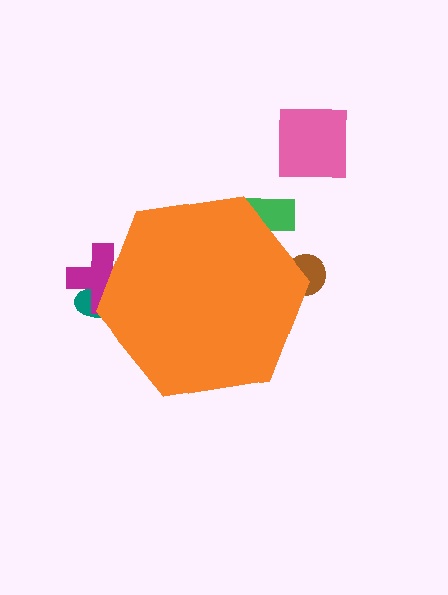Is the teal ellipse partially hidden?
Yes, the teal ellipse is partially hidden behind the orange hexagon.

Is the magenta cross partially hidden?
Yes, the magenta cross is partially hidden behind the orange hexagon.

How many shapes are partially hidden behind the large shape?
4 shapes are partially hidden.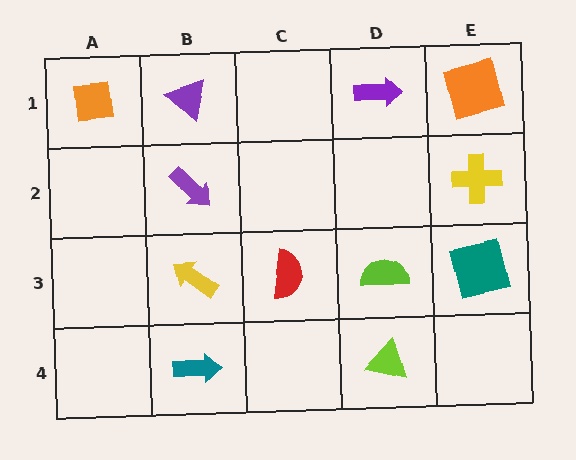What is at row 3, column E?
A teal square.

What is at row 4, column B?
A teal arrow.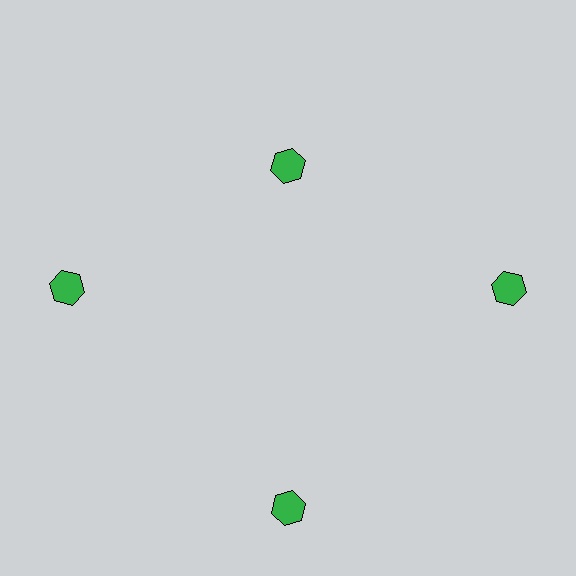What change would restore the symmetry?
The symmetry would be restored by moving it outward, back onto the ring so that all 4 hexagons sit at equal angles and equal distance from the center.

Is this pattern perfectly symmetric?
No. The 4 green hexagons are arranged in a ring, but one element near the 12 o'clock position is pulled inward toward the center, breaking the 4-fold rotational symmetry.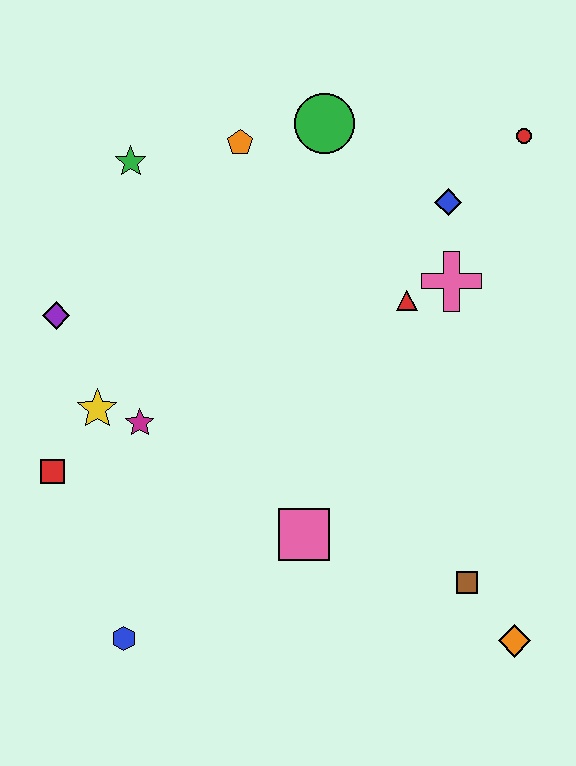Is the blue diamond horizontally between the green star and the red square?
No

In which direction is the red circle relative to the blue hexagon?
The red circle is above the blue hexagon.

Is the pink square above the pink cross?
No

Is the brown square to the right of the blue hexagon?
Yes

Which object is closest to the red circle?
The blue diamond is closest to the red circle.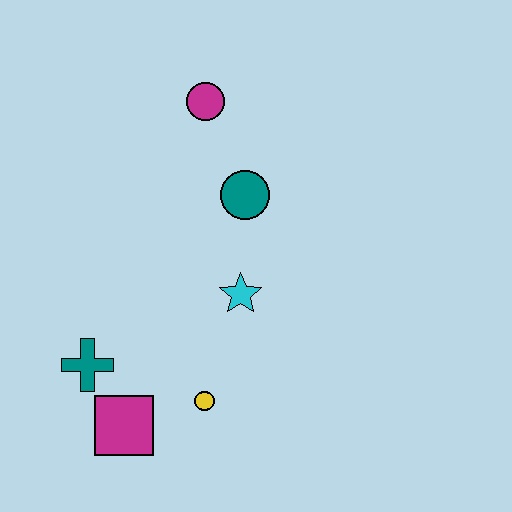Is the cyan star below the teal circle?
Yes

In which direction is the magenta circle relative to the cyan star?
The magenta circle is above the cyan star.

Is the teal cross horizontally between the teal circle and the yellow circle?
No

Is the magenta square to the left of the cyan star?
Yes